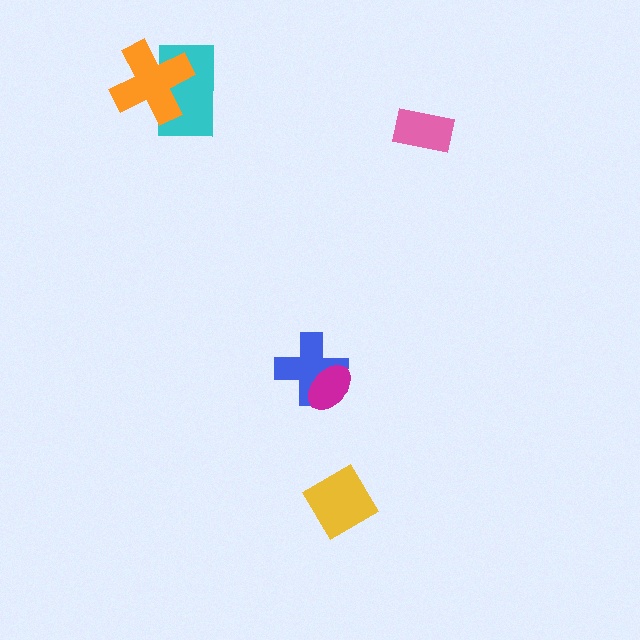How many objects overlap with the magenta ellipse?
1 object overlaps with the magenta ellipse.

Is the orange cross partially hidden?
No, no other shape covers it.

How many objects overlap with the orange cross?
1 object overlaps with the orange cross.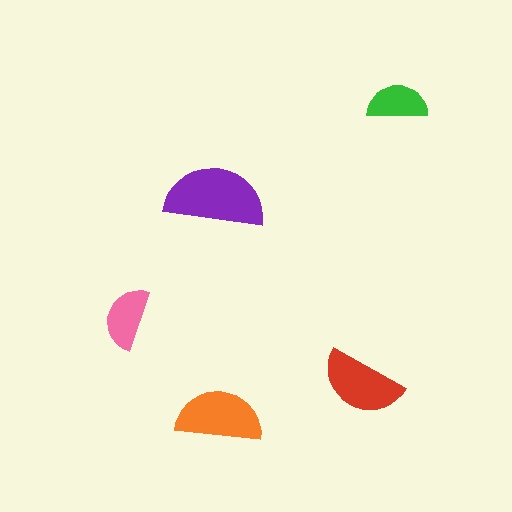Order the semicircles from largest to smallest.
the purple one, the orange one, the red one, the pink one, the green one.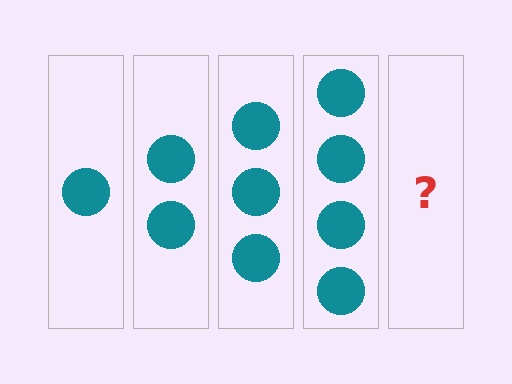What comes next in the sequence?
The next element should be 5 circles.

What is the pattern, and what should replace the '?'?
The pattern is that each step adds one more circle. The '?' should be 5 circles.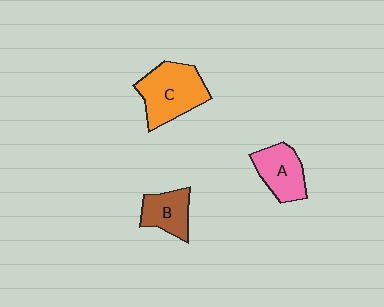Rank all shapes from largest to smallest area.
From largest to smallest: C (orange), A (pink), B (brown).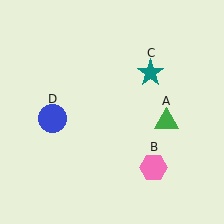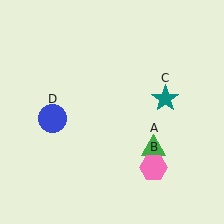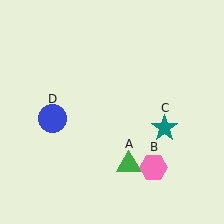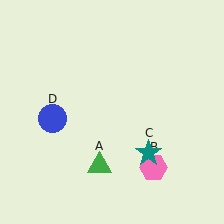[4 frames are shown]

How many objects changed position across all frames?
2 objects changed position: green triangle (object A), teal star (object C).